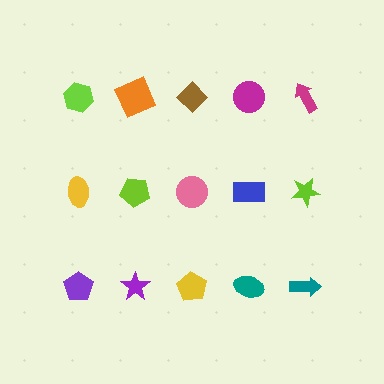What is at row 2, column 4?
A blue rectangle.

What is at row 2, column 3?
A pink circle.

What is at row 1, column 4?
A magenta circle.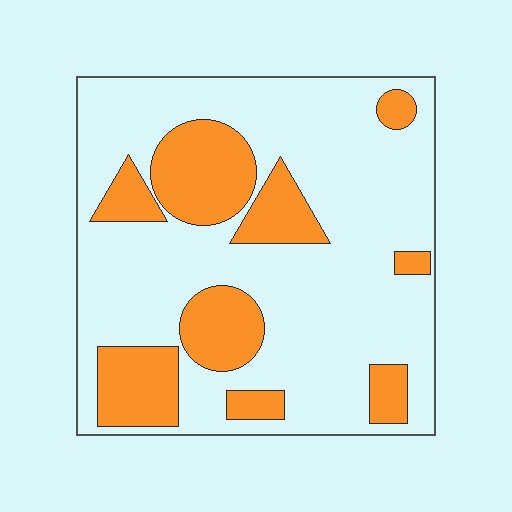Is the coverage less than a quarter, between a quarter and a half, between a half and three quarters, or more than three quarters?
Between a quarter and a half.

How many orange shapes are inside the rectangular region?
9.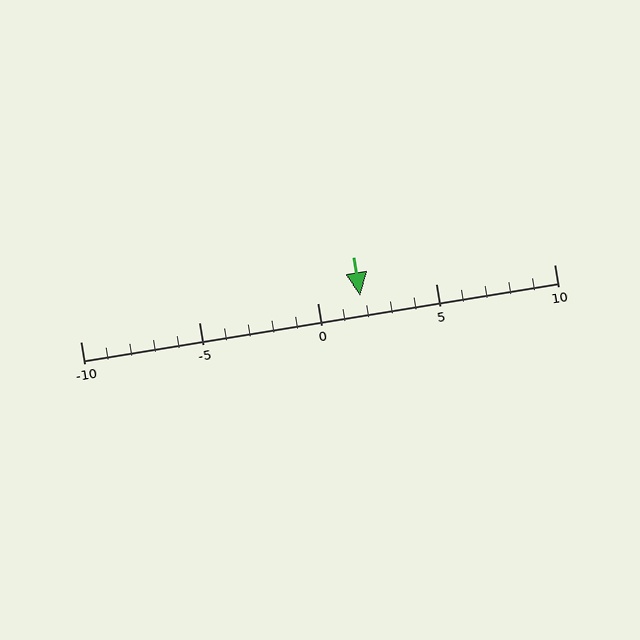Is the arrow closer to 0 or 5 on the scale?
The arrow is closer to 0.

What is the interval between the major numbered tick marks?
The major tick marks are spaced 5 units apart.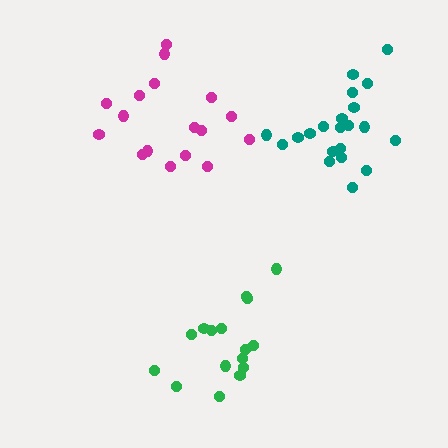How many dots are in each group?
Group 1: 21 dots, Group 2: 16 dots, Group 3: 17 dots (54 total).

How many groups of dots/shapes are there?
There are 3 groups.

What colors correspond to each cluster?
The clusters are colored: teal, green, magenta.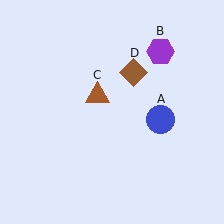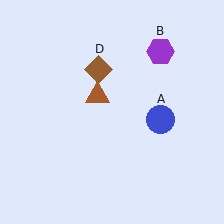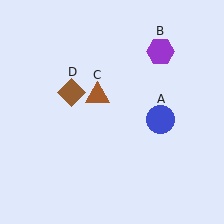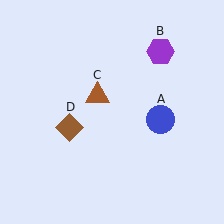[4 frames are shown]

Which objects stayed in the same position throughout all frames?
Blue circle (object A) and purple hexagon (object B) and brown triangle (object C) remained stationary.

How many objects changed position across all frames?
1 object changed position: brown diamond (object D).